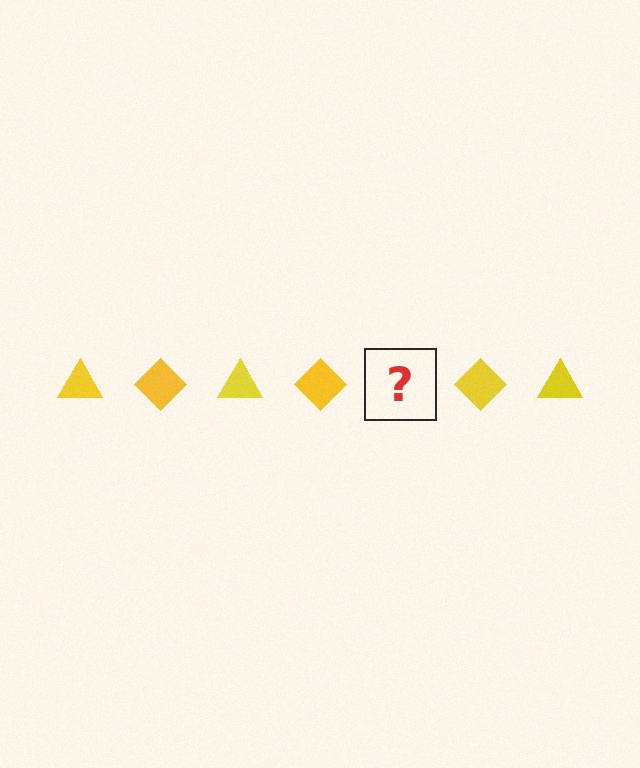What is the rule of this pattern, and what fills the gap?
The rule is that the pattern cycles through triangle, diamond shapes in yellow. The gap should be filled with a yellow triangle.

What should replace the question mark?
The question mark should be replaced with a yellow triangle.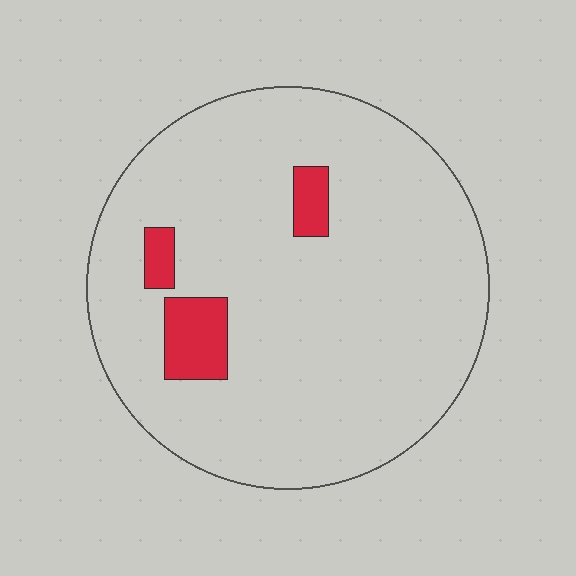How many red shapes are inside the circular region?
3.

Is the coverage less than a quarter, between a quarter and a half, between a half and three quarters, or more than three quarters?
Less than a quarter.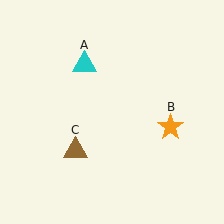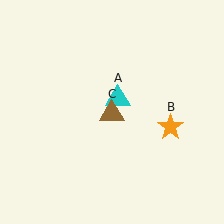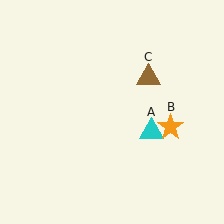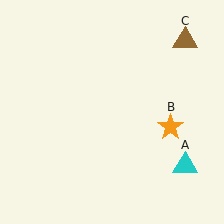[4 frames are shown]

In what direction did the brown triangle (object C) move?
The brown triangle (object C) moved up and to the right.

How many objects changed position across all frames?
2 objects changed position: cyan triangle (object A), brown triangle (object C).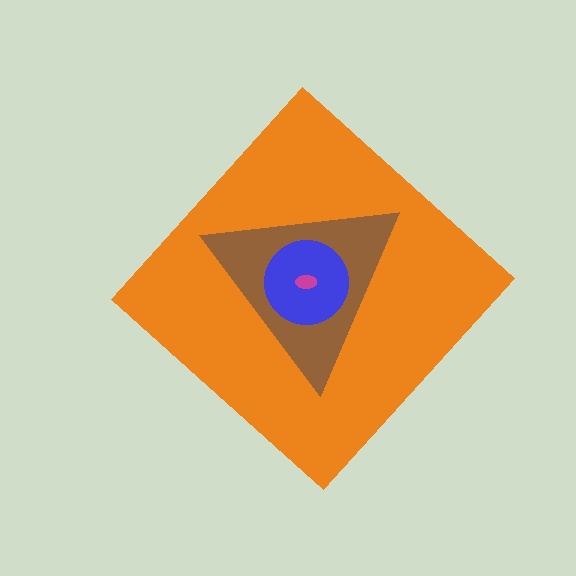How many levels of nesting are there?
4.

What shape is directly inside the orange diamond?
The brown triangle.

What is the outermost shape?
The orange diamond.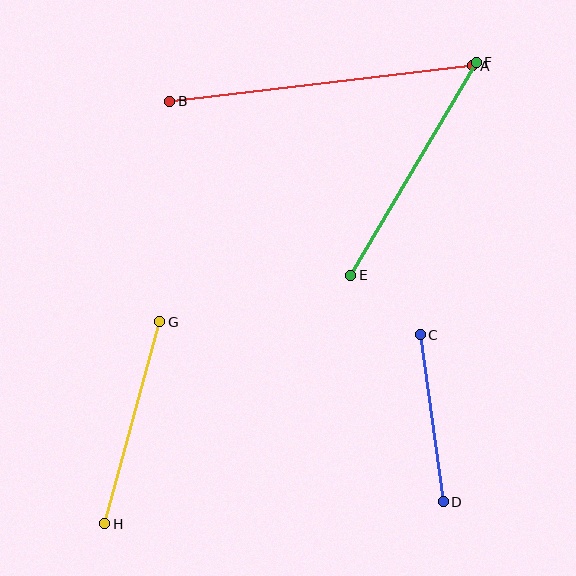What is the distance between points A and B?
The distance is approximately 305 pixels.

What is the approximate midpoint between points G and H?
The midpoint is at approximately (132, 423) pixels.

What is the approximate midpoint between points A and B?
The midpoint is at approximately (321, 84) pixels.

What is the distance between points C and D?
The distance is approximately 168 pixels.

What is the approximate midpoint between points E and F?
The midpoint is at approximately (414, 169) pixels.